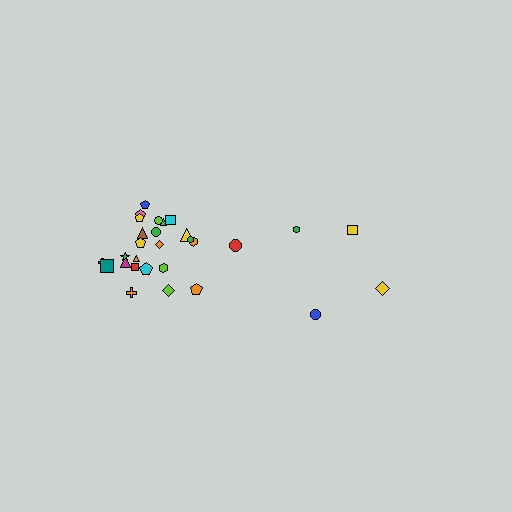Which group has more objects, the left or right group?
The left group.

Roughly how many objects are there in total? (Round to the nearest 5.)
Roughly 30 objects in total.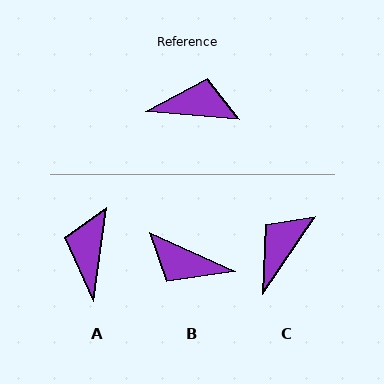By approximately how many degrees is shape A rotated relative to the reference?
Approximately 87 degrees counter-clockwise.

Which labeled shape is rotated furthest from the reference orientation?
B, about 161 degrees away.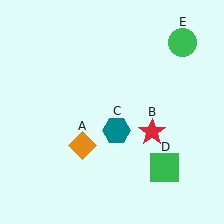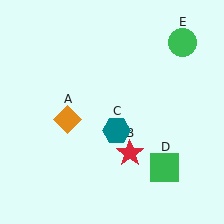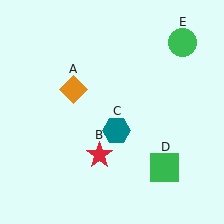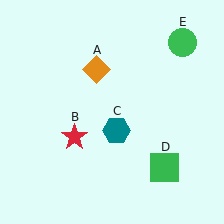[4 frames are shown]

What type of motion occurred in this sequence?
The orange diamond (object A), red star (object B) rotated clockwise around the center of the scene.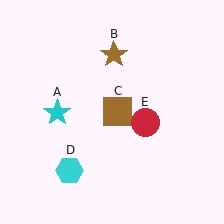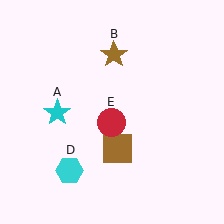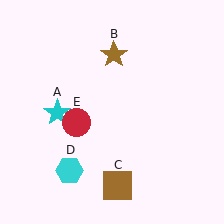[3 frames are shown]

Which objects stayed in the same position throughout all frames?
Cyan star (object A) and brown star (object B) and cyan hexagon (object D) remained stationary.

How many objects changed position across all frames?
2 objects changed position: brown square (object C), red circle (object E).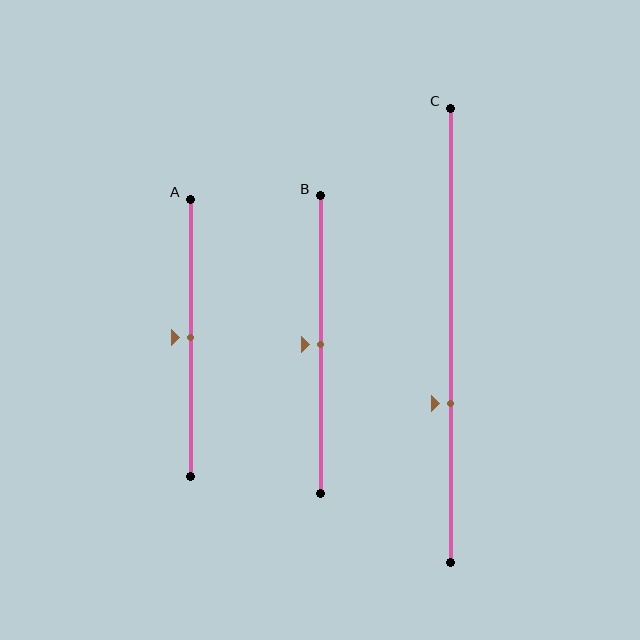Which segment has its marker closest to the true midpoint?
Segment A has its marker closest to the true midpoint.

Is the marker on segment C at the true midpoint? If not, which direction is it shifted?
No, the marker on segment C is shifted downward by about 15% of the segment length.